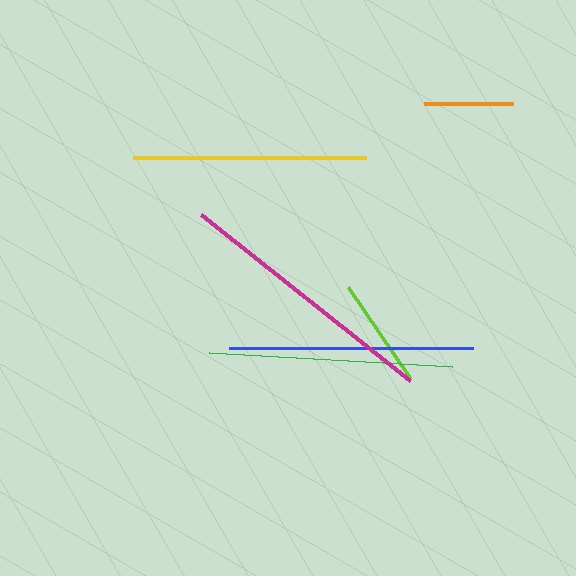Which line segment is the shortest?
The orange line is the shortest at approximately 90 pixels.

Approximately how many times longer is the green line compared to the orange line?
The green line is approximately 2.7 times the length of the orange line.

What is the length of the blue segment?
The blue segment is approximately 243 pixels long.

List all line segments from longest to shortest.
From longest to shortest: magenta, green, blue, yellow, lime, orange.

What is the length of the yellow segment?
The yellow segment is approximately 234 pixels long.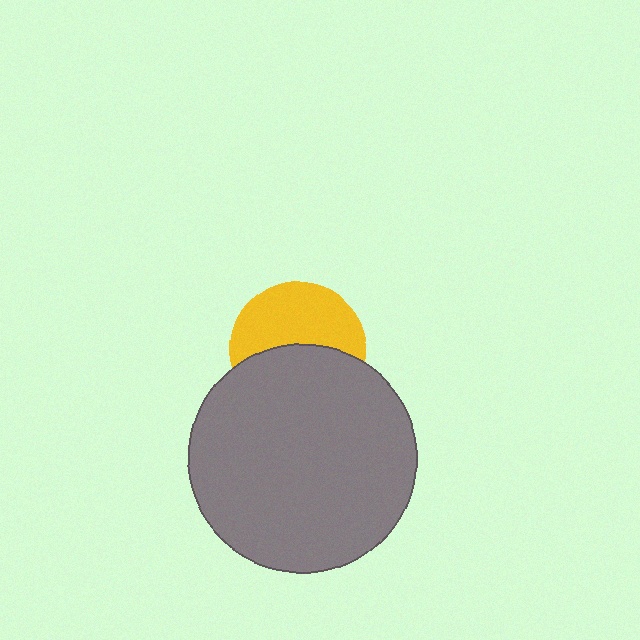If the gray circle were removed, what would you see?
You would see the complete yellow circle.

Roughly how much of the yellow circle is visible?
About half of it is visible (roughly 51%).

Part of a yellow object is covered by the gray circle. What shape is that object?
It is a circle.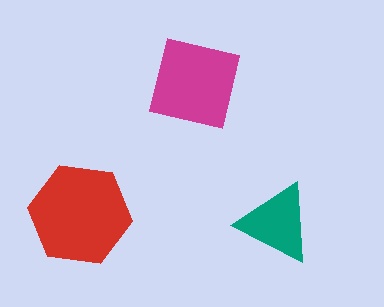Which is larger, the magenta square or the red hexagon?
The red hexagon.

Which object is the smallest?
The teal triangle.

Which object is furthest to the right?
The teal triangle is rightmost.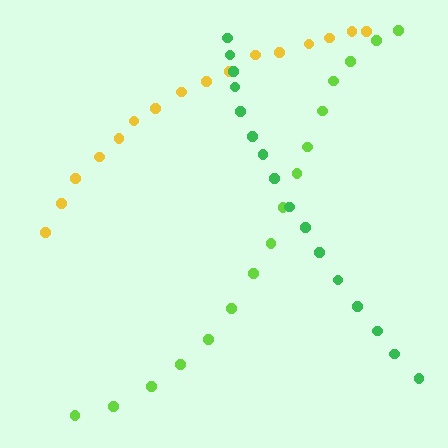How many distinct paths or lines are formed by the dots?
There are 3 distinct paths.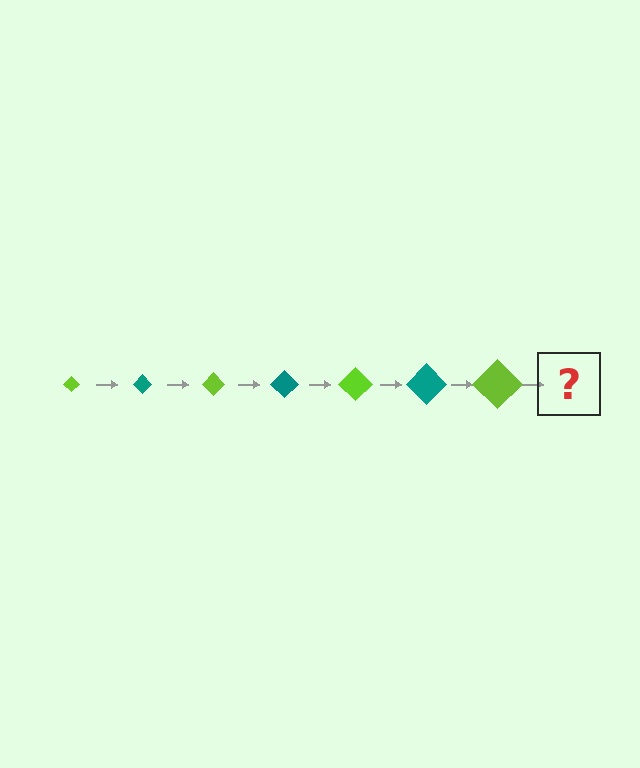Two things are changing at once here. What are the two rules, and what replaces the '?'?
The two rules are that the diamond grows larger each step and the color cycles through lime and teal. The '?' should be a teal diamond, larger than the previous one.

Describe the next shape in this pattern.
It should be a teal diamond, larger than the previous one.